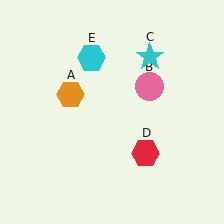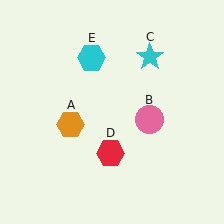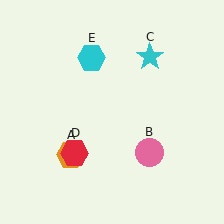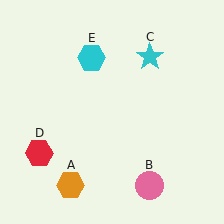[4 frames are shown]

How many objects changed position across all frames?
3 objects changed position: orange hexagon (object A), pink circle (object B), red hexagon (object D).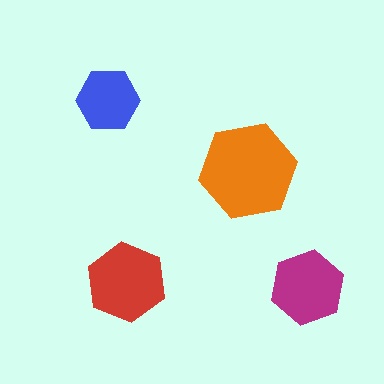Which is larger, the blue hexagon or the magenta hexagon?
The magenta one.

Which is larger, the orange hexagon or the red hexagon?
The orange one.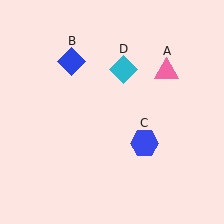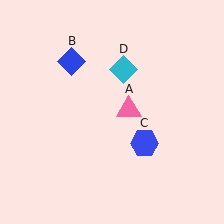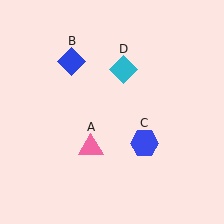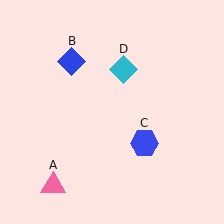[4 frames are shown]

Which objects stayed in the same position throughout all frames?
Blue diamond (object B) and blue hexagon (object C) and cyan diamond (object D) remained stationary.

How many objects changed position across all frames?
1 object changed position: pink triangle (object A).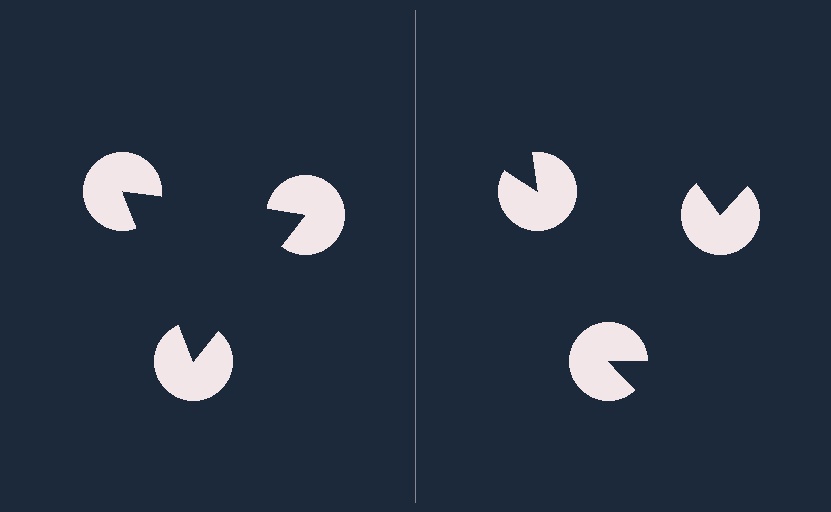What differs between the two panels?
The pac-man discs are positioned identically on both sides; only the wedge orientations differ. On the left they align to a triangle; on the right they are misaligned.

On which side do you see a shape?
An illusory triangle appears on the left side. On the right side the wedge cuts are rotated, so no coherent shape forms.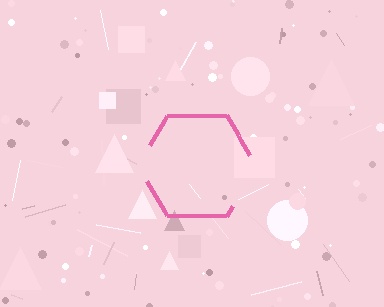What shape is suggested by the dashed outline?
The dashed outline suggests a hexagon.